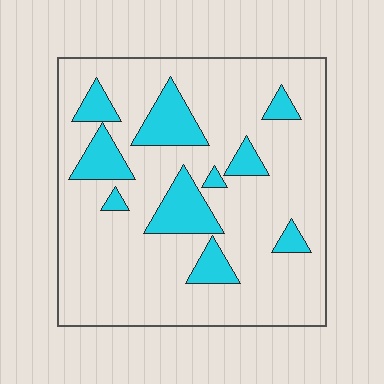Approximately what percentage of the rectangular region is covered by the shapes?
Approximately 20%.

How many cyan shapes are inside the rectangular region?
10.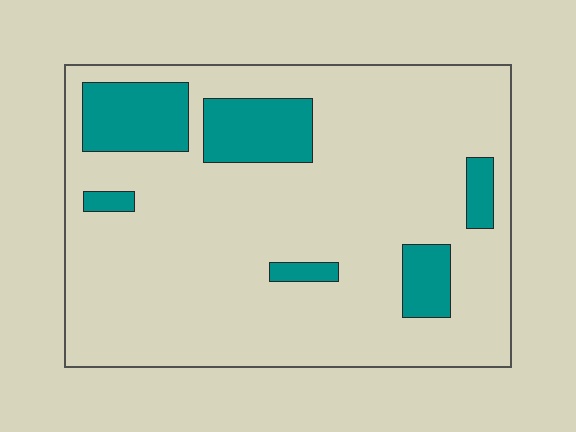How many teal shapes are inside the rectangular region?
6.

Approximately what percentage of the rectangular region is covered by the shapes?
Approximately 15%.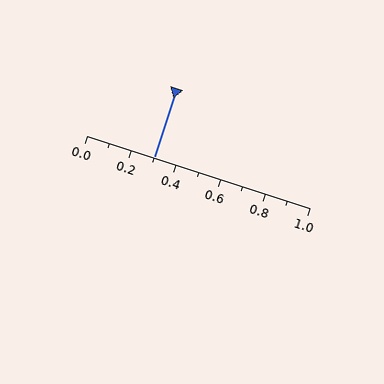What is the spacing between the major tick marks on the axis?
The major ticks are spaced 0.2 apart.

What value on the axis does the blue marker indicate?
The marker indicates approximately 0.3.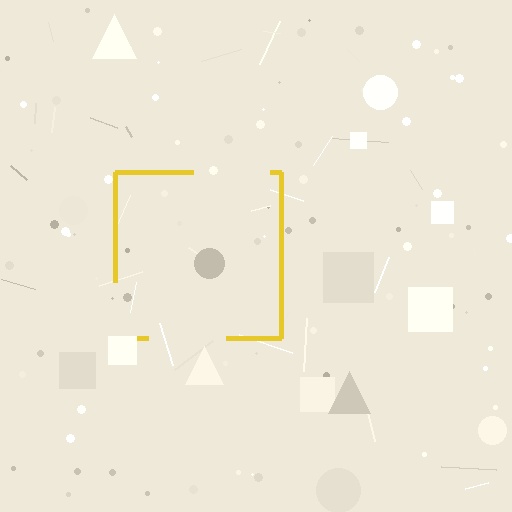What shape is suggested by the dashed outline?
The dashed outline suggests a square.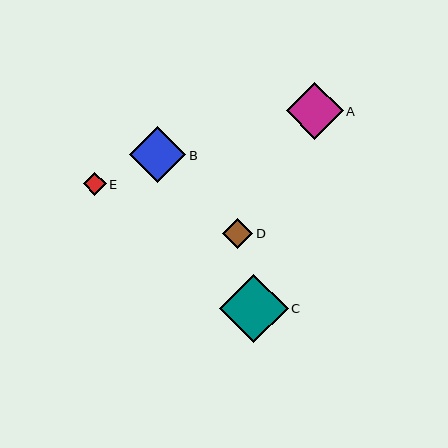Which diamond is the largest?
Diamond C is the largest with a size of approximately 68 pixels.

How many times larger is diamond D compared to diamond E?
Diamond D is approximately 1.3 times the size of diamond E.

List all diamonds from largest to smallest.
From largest to smallest: C, A, B, D, E.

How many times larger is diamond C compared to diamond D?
Diamond C is approximately 2.3 times the size of diamond D.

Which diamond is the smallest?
Diamond E is the smallest with a size of approximately 23 pixels.